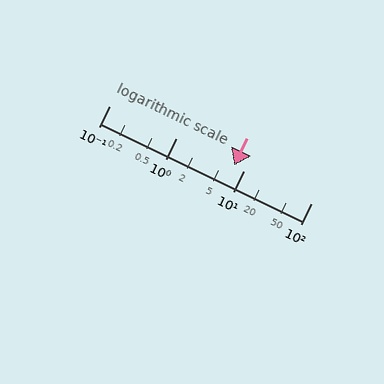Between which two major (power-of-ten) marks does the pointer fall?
The pointer is between 1 and 10.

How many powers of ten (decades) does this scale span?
The scale spans 3 decades, from 0.1 to 100.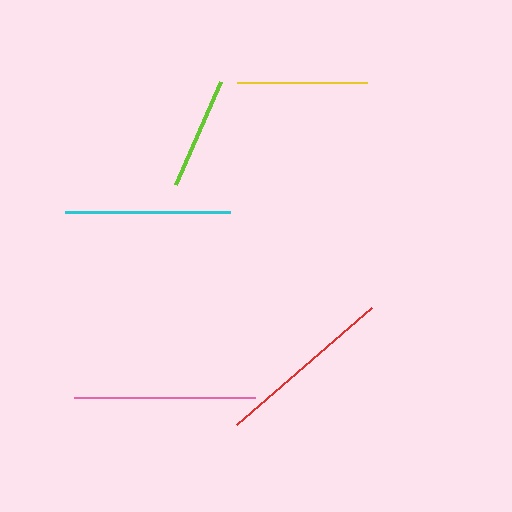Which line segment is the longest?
The pink line is the longest at approximately 181 pixels.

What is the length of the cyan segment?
The cyan segment is approximately 165 pixels long.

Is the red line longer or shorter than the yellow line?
The red line is longer than the yellow line.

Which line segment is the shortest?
The lime line is the shortest at approximately 112 pixels.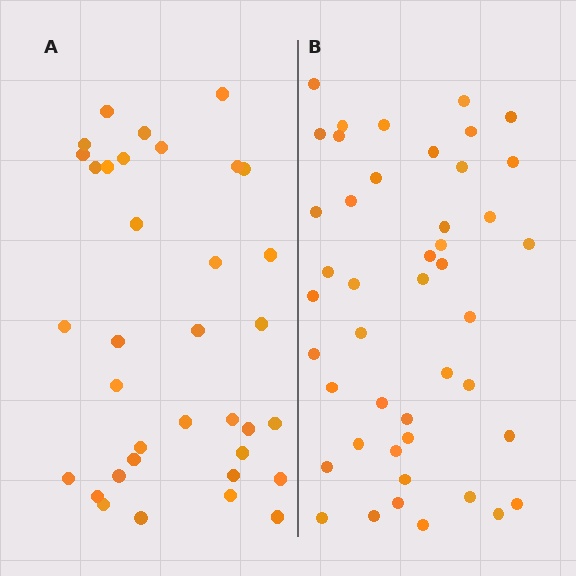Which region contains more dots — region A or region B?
Region B (the right region) has more dots.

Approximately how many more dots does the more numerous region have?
Region B has roughly 10 or so more dots than region A.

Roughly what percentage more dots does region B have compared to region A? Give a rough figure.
About 30% more.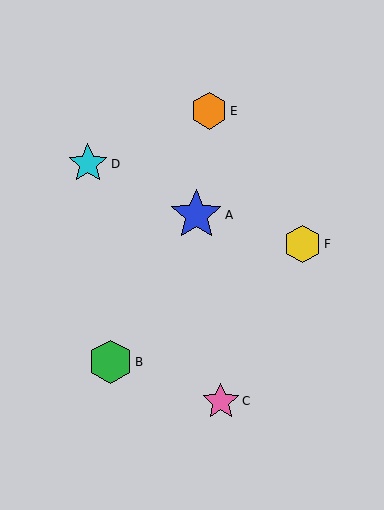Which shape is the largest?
The blue star (labeled A) is the largest.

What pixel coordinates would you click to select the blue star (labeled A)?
Click at (196, 215) to select the blue star A.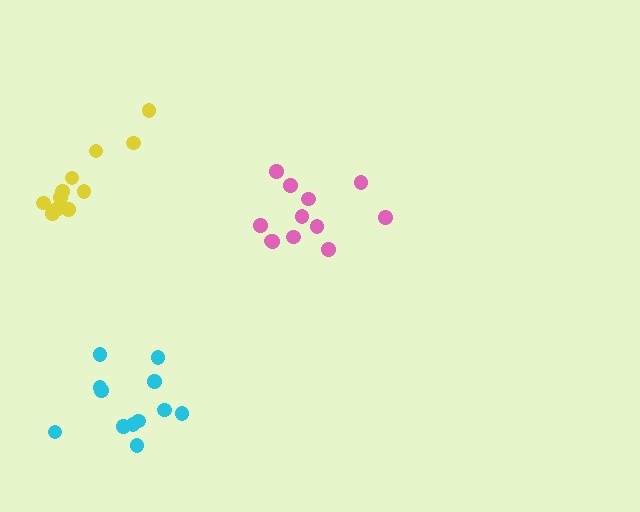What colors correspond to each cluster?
The clusters are colored: pink, yellow, cyan.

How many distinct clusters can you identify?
There are 3 distinct clusters.